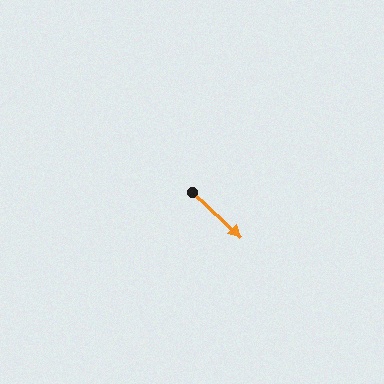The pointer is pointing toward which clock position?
Roughly 4 o'clock.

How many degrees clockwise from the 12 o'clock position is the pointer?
Approximately 133 degrees.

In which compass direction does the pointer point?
Southeast.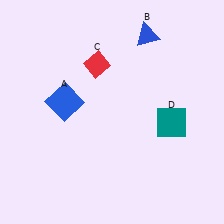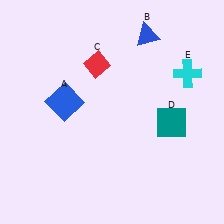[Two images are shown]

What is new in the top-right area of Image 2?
A cyan cross (E) was added in the top-right area of Image 2.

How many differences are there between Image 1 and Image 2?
There is 1 difference between the two images.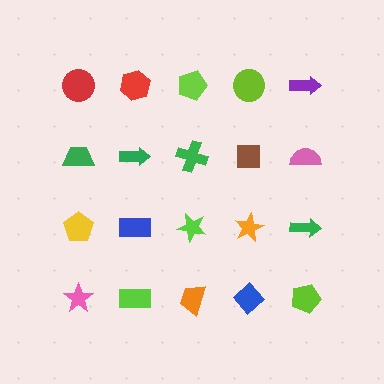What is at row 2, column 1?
A green trapezoid.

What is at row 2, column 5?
A pink semicircle.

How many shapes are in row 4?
5 shapes.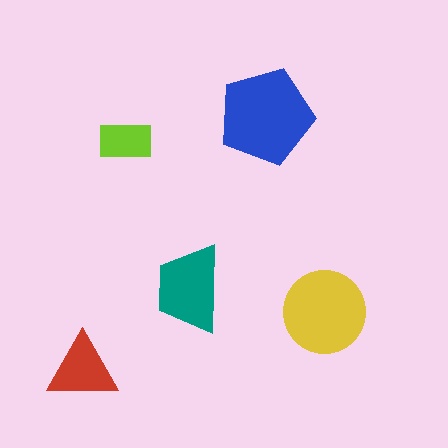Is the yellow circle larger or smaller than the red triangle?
Larger.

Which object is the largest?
The blue pentagon.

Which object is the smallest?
The lime rectangle.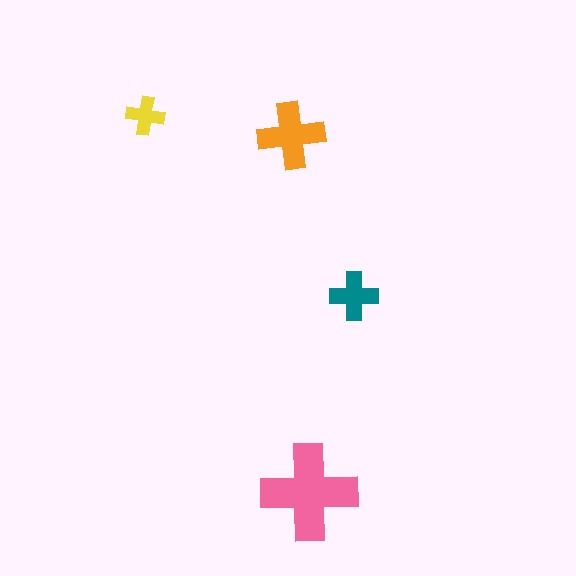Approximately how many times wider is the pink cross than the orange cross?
About 1.5 times wider.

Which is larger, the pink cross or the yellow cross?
The pink one.